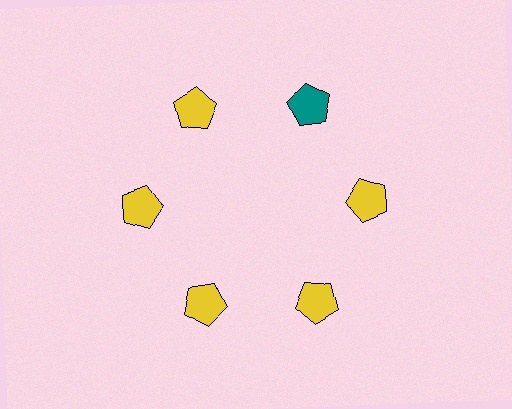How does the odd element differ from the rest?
It has a different color: teal instead of yellow.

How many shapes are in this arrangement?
There are 6 shapes arranged in a ring pattern.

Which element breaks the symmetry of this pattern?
The teal pentagon at roughly the 1 o'clock position breaks the symmetry. All other shapes are yellow pentagons.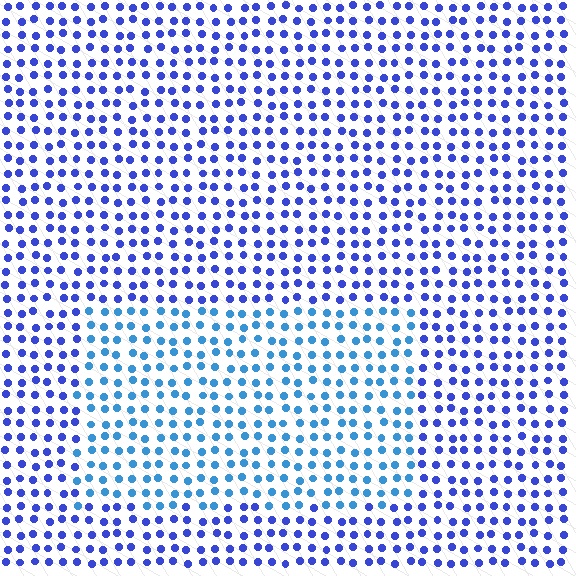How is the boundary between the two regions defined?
The boundary is defined purely by a slight shift in hue (about 31 degrees). Spacing, size, and orientation are identical on both sides.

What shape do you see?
I see a rectangle.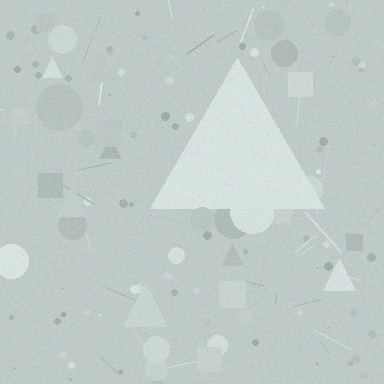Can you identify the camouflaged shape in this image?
The camouflaged shape is a triangle.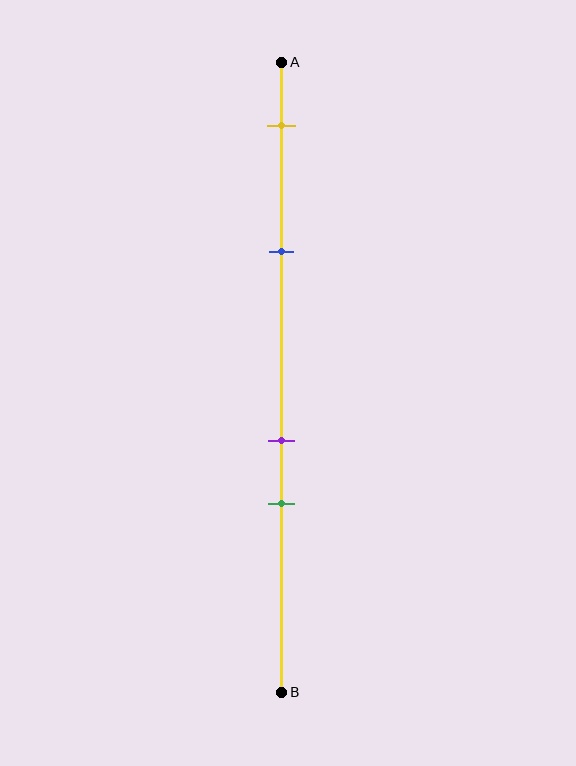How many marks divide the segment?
There are 4 marks dividing the segment.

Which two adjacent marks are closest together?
The purple and green marks are the closest adjacent pair.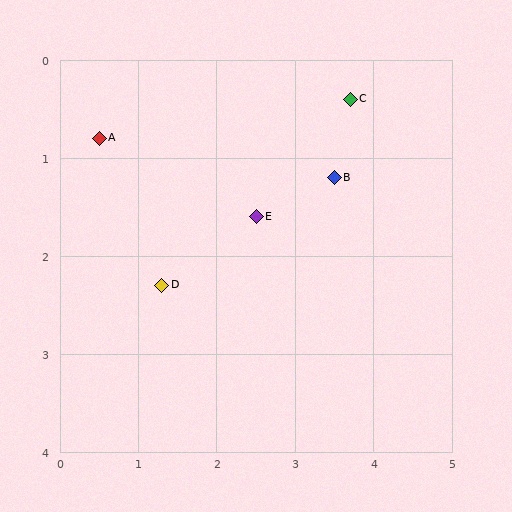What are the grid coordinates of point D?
Point D is at approximately (1.3, 2.3).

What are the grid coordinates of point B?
Point B is at approximately (3.5, 1.2).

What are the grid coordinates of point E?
Point E is at approximately (2.5, 1.6).